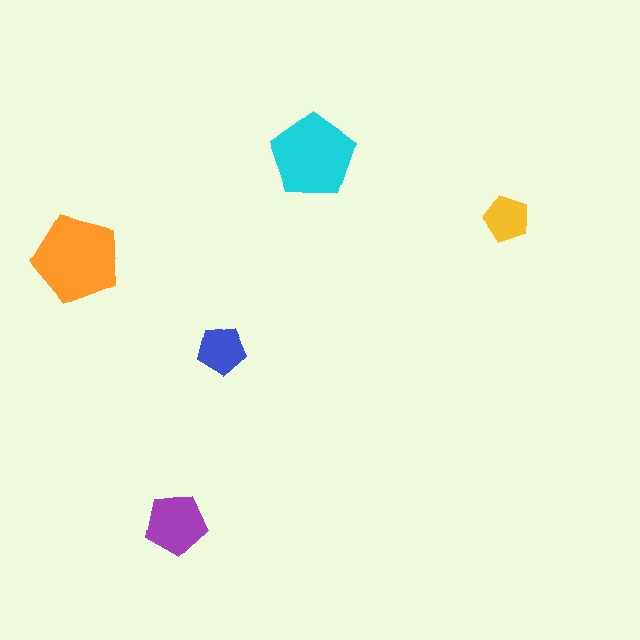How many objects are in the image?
There are 5 objects in the image.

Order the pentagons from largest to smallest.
the orange one, the cyan one, the purple one, the blue one, the yellow one.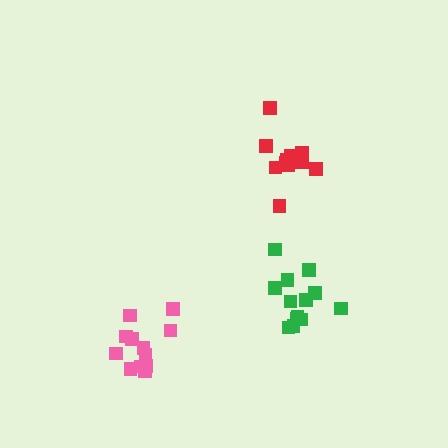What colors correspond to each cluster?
The clusters are colored: pink, red, green.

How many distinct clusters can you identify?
There are 3 distinct clusters.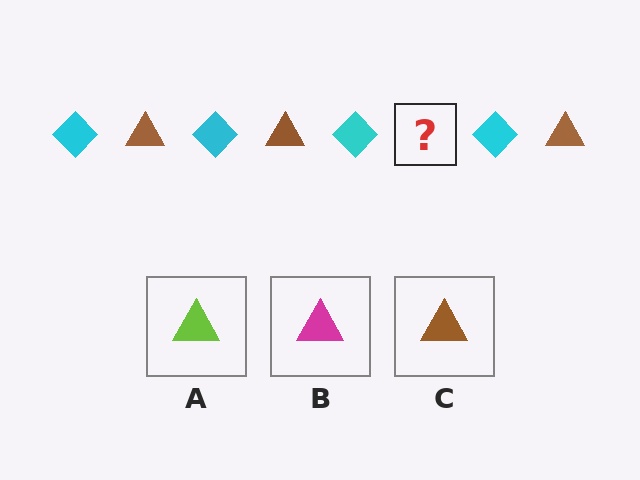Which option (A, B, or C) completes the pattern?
C.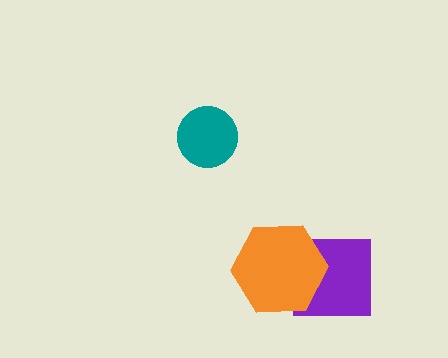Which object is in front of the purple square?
The orange hexagon is in front of the purple square.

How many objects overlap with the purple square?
1 object overlaps with the purple square.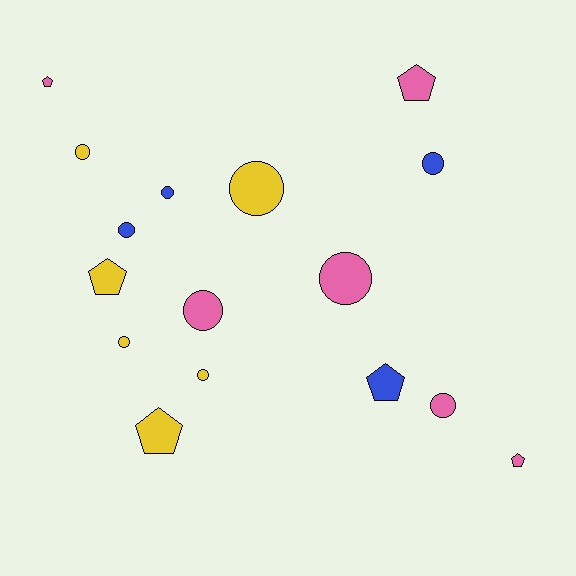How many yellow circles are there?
There are 4 yellow circles.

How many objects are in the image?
There are 16 objects.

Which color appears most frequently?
Pink, with 6 objects.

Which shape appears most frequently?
Circle, with 10 objects.